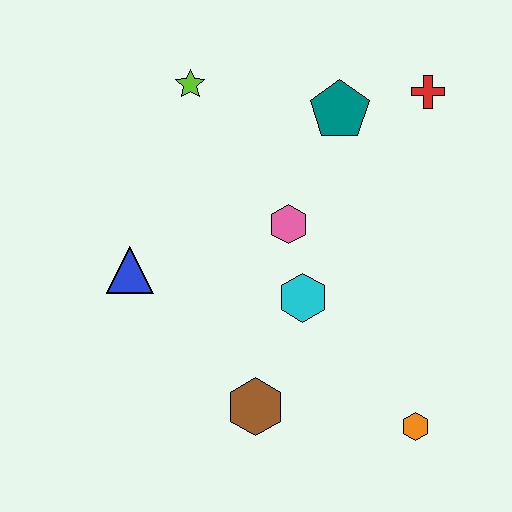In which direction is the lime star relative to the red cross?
The lime star is to the left of the red cross.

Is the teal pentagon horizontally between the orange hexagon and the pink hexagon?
Yes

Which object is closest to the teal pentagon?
The red cross is closest to the teal pentagon.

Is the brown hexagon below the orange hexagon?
No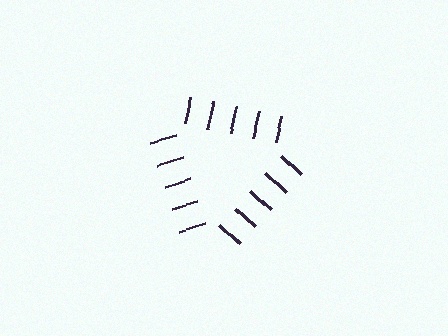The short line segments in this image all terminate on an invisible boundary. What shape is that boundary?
An illusory triangle — the line segments terminate on its edges but no continuous stroke is drawn.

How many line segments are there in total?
15 — 5 along each of the 3 edges.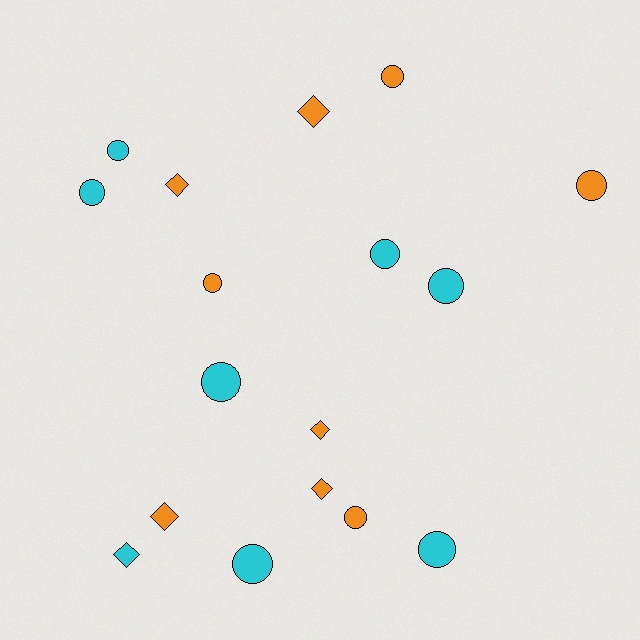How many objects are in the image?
There are 17 objects.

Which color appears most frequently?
Orange, with 9 objects.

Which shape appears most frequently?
Circle, with 11 objects.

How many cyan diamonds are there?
There is 1 cyan diamond.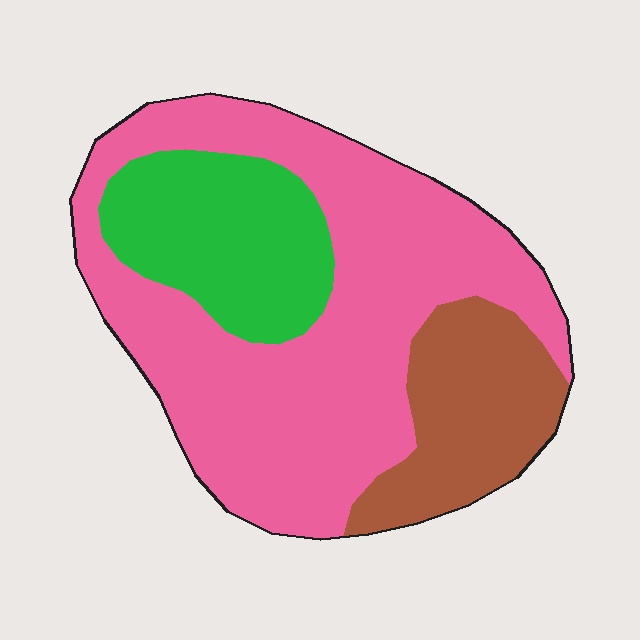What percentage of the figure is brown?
Brown covers roughly 20% of the figure.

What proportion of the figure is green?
Green takes up about one fifth (1/5) of the figure.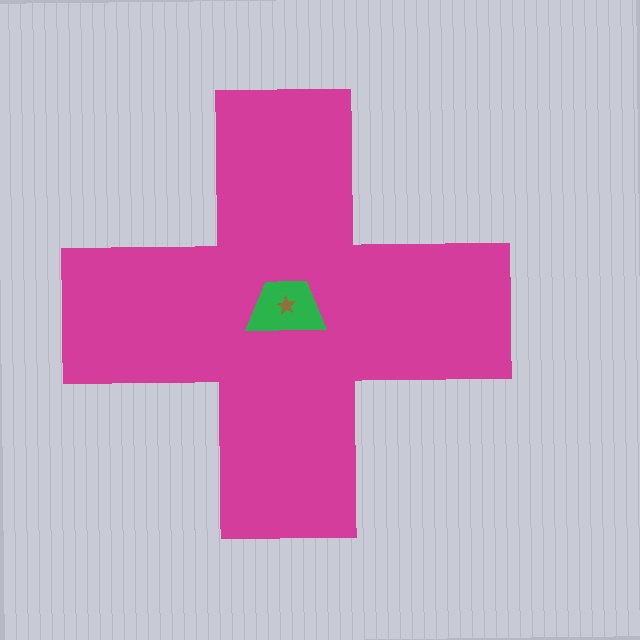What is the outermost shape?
The magenta cross.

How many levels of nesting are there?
3.